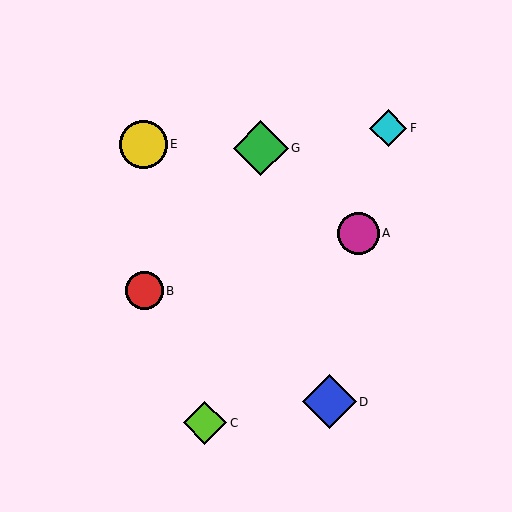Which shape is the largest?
The green diamond (labeled G) is the largest.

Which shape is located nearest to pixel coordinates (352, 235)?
The magenta circle (labeled A) at (358, 233) is nearest to that location.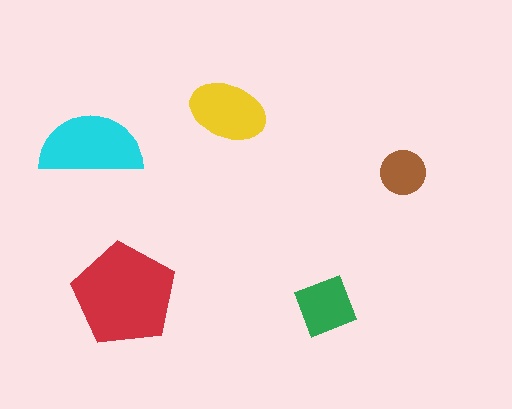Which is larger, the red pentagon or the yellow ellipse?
The red pentagon.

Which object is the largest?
The red pentagon.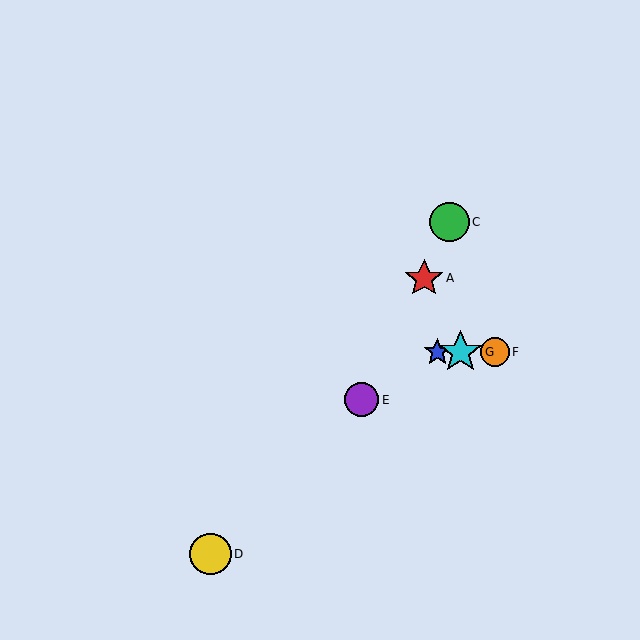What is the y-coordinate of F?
Object F is at y≈352.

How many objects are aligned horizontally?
3 objects (B, F, G) are aligned horizontally.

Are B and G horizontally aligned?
Yes, both are at y≈352.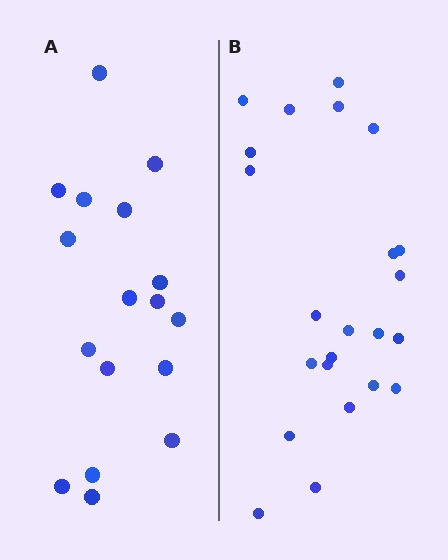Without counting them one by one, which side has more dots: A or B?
Region B (the right region) has more dots.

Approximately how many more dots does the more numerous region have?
Region B has about 6 more dots than region A.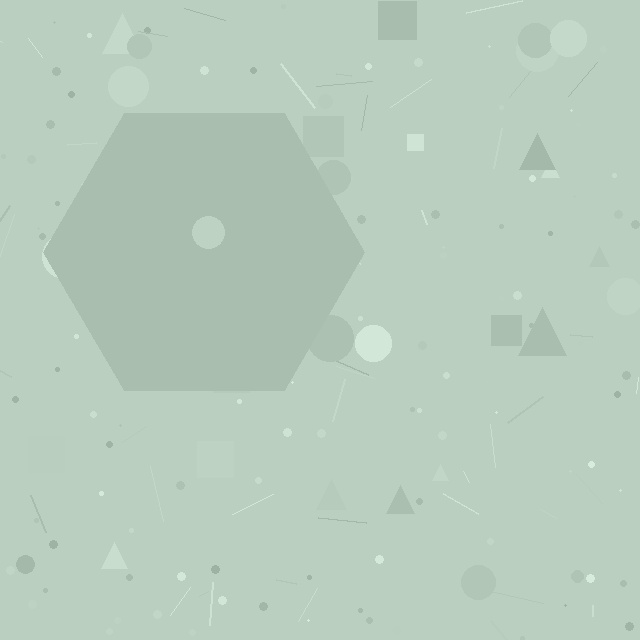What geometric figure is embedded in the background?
A hexagon is embedded in the background.